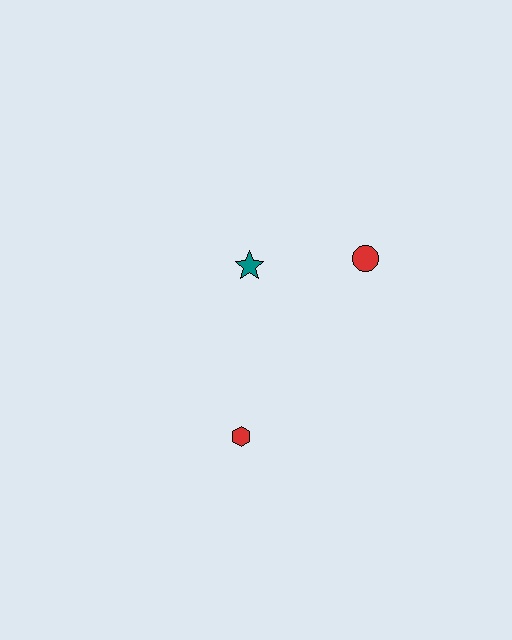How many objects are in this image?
There are 3 objects.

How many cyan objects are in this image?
There are no cyan objects.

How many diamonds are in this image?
There are no diamonds.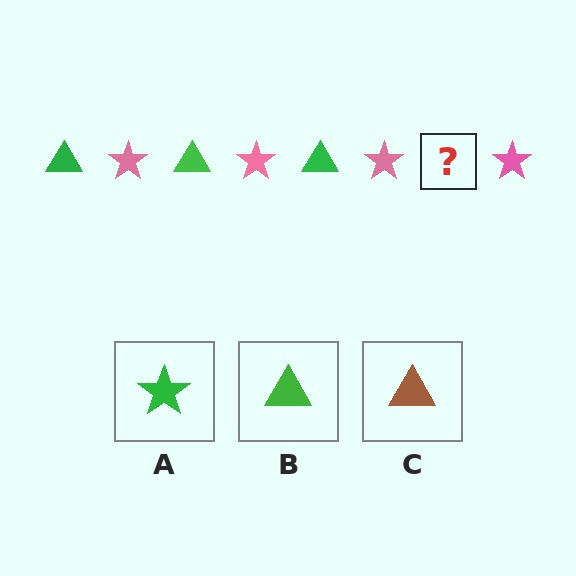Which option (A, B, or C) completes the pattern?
B.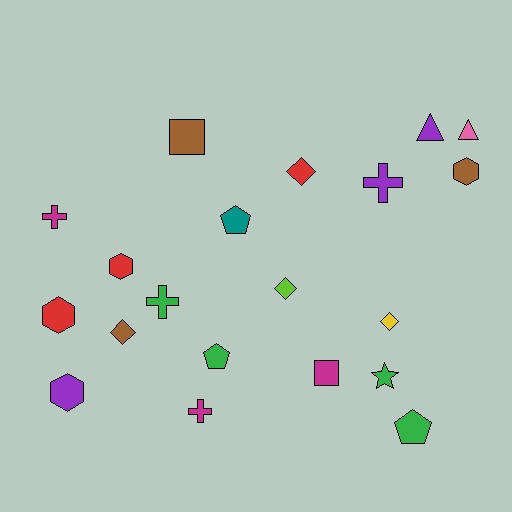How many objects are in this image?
There are 20 objects.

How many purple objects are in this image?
There are 3 purple objects.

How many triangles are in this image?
There are 2 triangles.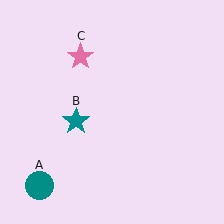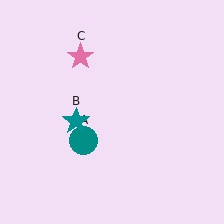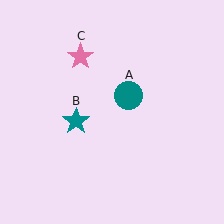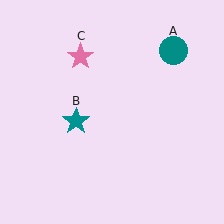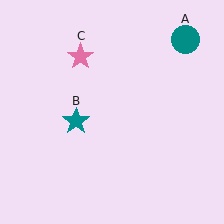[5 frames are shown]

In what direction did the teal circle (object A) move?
The teal circle (object A) moved up and to the right.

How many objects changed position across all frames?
1 object changed position: teal circle (object A).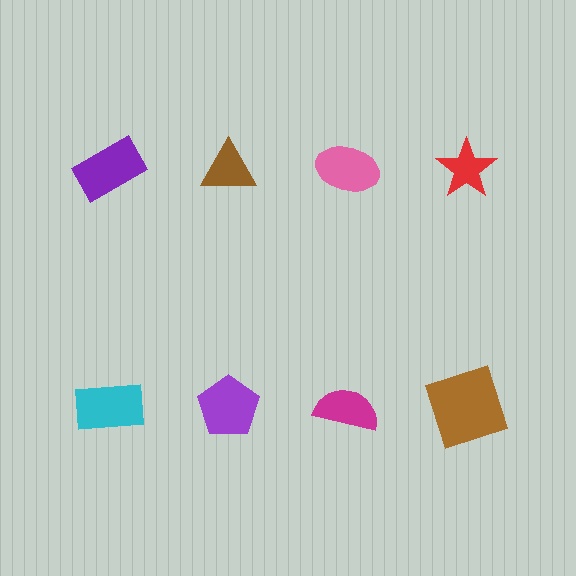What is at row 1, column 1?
A purple rectangle.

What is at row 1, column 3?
A pink ellipse.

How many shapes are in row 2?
4 shapes.